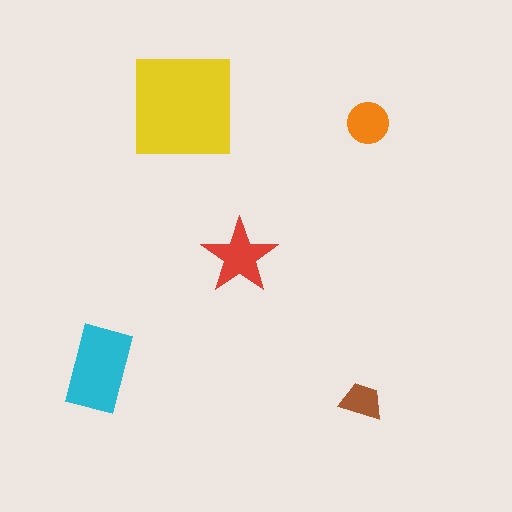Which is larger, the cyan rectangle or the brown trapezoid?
The cyan rectangle.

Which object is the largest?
The yellow square.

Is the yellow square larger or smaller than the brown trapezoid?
Larger.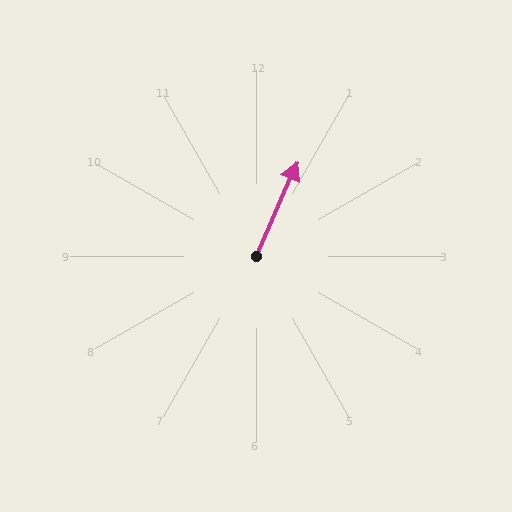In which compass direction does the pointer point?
Northeast.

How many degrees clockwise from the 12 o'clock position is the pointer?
Approximately 24 degrees.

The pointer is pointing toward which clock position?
Roughly 1 o'clock.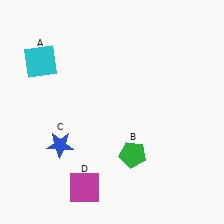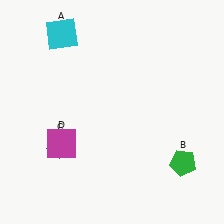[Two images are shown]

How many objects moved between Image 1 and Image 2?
3 objects moved between the two images.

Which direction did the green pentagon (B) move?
The green pentagon (B) moved right.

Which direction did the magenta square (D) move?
The magenta square (D) moved up.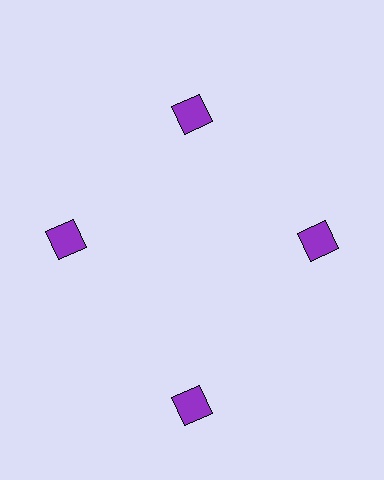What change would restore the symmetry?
The symmetry would be restored by moving it inward, back onto the ring so that all 4 squares sit at equal angles and equal distance from the center.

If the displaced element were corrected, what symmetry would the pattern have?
It would have 4-fold rotational symmetry — the pattern would map onto itself every 90 degrees.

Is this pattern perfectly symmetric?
No. The 4 purple squares are arranged in a ring, but one element near the 6 o'clock position is pushed outward from the center, breaking the 4-fold rotational symmetry.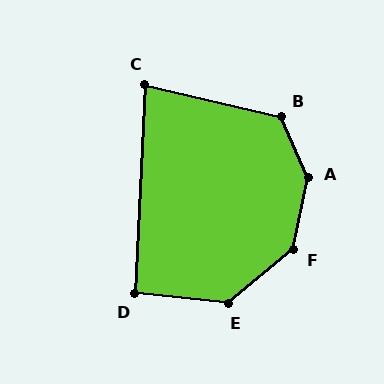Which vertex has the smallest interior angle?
C, at approximately 80 degrees.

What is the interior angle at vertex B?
Approximately 127 degrees (obtuse).